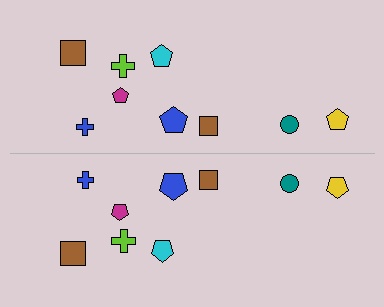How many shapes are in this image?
There are 18 shapes in this image.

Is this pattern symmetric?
Yes, this pattern has bilateral (reflection) symmetry.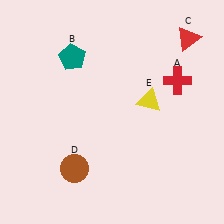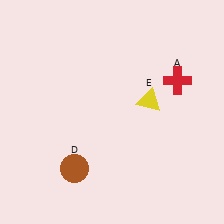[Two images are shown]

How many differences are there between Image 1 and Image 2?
There are 2 differences between the two images.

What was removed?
The red triangle (C), the teal pentagon (B) were removed in Image 2.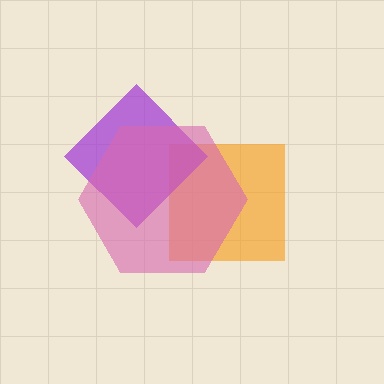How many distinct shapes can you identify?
There are 3 distinct shapes: an orange square, a purple diamond, a pink hexagon.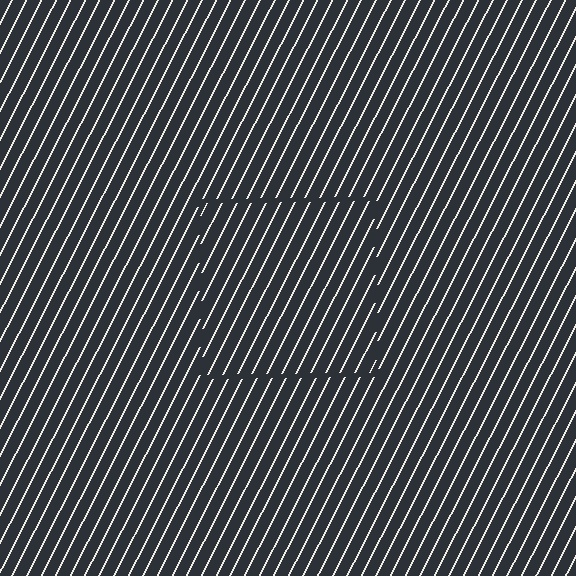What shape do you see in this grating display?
An illusory square. The interior of the shape contains the same grating, shifted by half a period — the contour is defined by the phase discontinuity where line-ends from the inner and outer gratings abut.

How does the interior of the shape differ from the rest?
The interior of the shape contains the same grating, shifted by half a period — the contour is defined by the phase discontinuity where line-ends from the inner and outer gratings abut.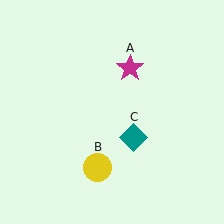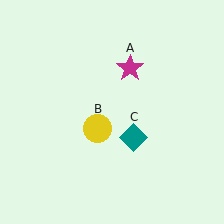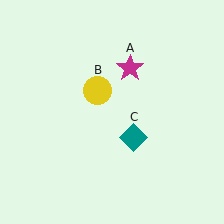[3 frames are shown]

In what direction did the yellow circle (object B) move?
The yellow circle (object B) moved up.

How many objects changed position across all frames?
1 object changed position: yellow circle (object B).